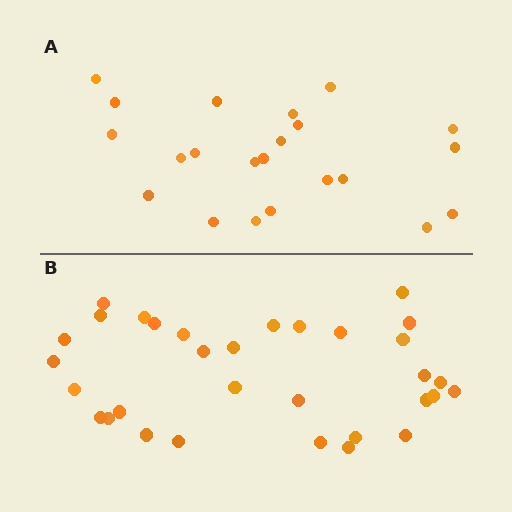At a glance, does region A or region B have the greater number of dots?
Region B (the bottom region) has more dots.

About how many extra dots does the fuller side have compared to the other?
Region B has roughly 10 or so more dots than region A.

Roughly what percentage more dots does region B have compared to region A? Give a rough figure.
About 45% more.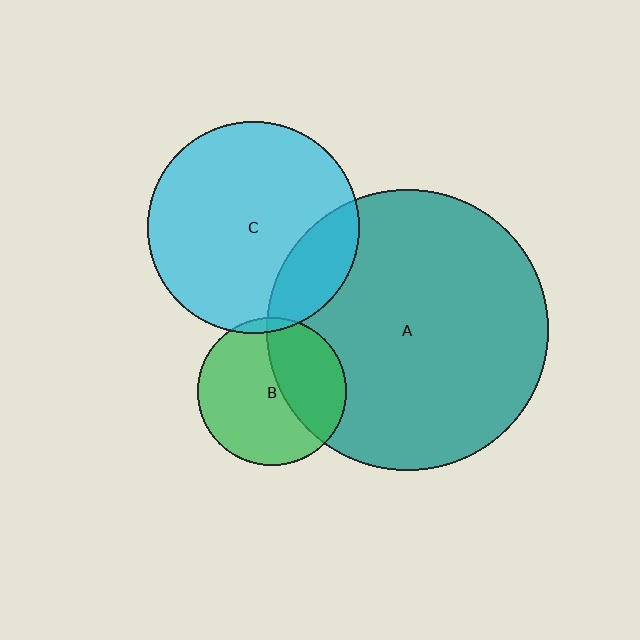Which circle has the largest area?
Circle A (teal).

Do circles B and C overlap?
Yes.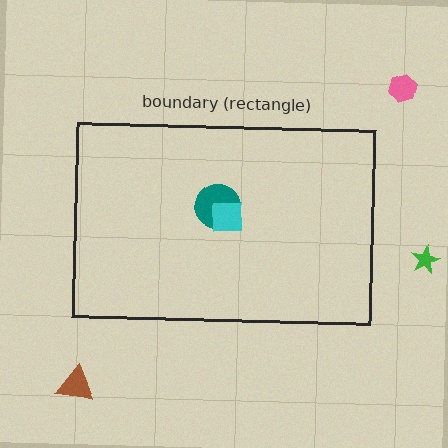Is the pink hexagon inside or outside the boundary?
Outside.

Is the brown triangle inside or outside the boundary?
Outside.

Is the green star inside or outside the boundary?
Outside.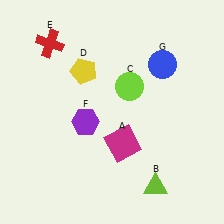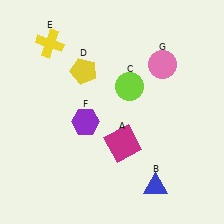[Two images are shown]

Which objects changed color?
B changed from lime to blue. E changed from red to yellow. G changed from blue to pink.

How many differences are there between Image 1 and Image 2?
There are 3 differences between the two images.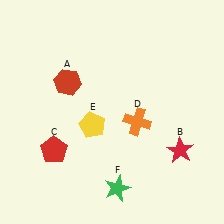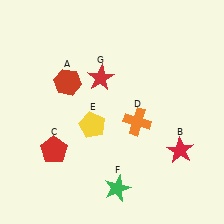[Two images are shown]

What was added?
A red star (G) was added in Image 2.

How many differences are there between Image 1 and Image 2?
There is 1 difference between the two images.